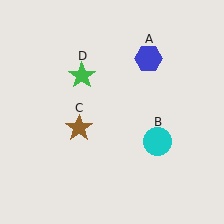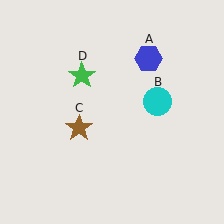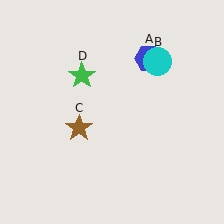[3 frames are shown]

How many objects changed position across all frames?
1 object changed position: cyan circle (object B).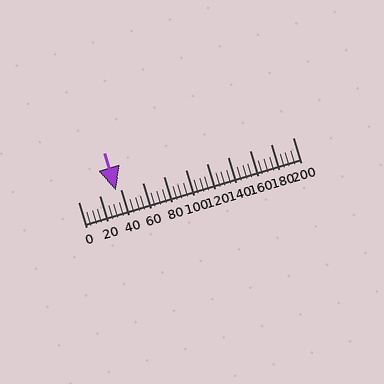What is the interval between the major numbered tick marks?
The major tick marks are spaced 20 units apart.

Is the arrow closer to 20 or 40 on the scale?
The arrow is closer to 40.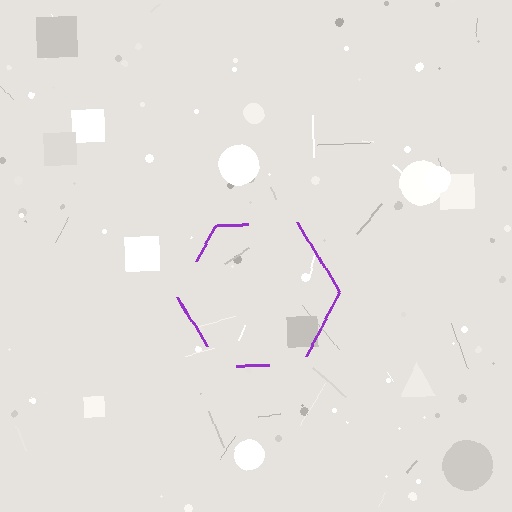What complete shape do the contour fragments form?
The contour fragments form a hexagon.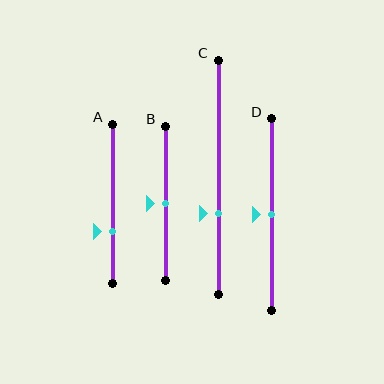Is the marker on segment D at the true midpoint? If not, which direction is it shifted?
Yes, the marker on segment D is at the true midpoint.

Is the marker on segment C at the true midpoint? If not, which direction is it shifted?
No, the marker on segment C is shifted downward by about 16% of the segment length.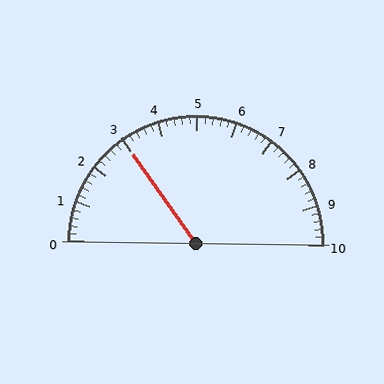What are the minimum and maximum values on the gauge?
The gauge ranges from 0 to 10.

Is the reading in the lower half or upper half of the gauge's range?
The reading is in the lower half of the range (0 to 10).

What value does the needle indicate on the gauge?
The needle indicates approximately 3.0.